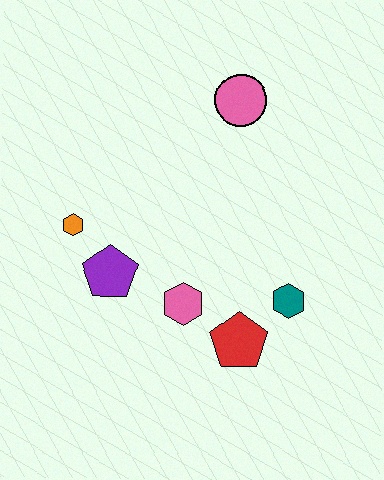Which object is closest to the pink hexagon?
The red pentagon is closest to the pink hexagon.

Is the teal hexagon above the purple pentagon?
No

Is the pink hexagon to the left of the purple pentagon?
No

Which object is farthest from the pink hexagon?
The pink circle is farthest from the pink hexagon.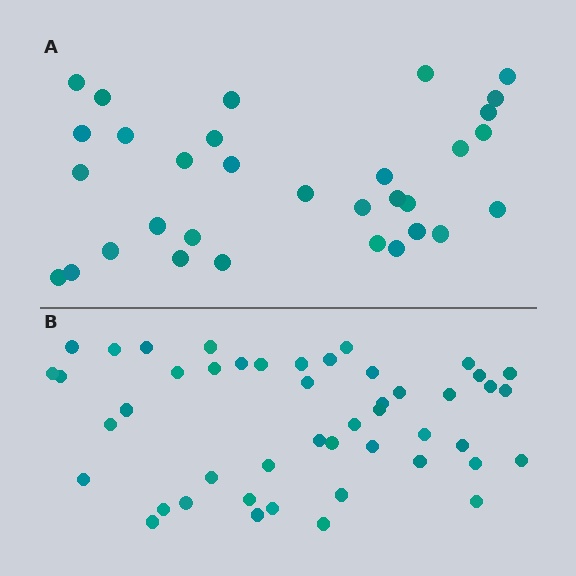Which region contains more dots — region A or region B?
Region B (the bottom region) has more dots.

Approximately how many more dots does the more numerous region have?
Region B has approximately 15 more dots than region A.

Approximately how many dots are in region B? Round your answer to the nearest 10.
About 50 dots. (The exact count is 47, which rounds to 50.)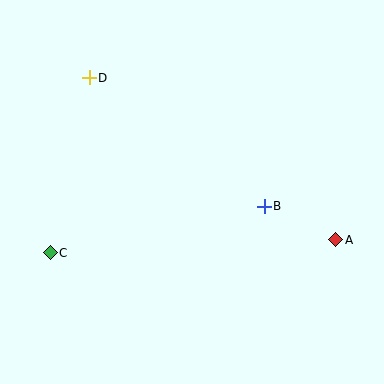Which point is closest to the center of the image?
Point B at (264, 206) is closest to the center.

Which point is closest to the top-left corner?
Point D is closest to the top-left corner.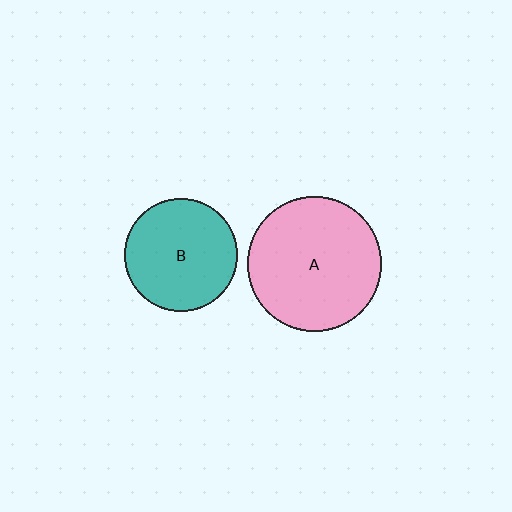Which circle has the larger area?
Circle A (pink).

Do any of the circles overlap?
No, none of the circles overlap.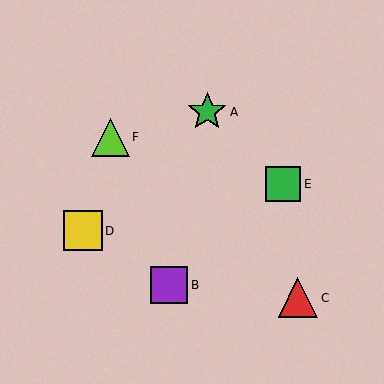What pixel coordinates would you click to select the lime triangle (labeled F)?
Click at (110, 137) to select the lime triangle F.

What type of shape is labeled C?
Shape C is a red triangle.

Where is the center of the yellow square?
The center of the yellow square is at (83, 231).